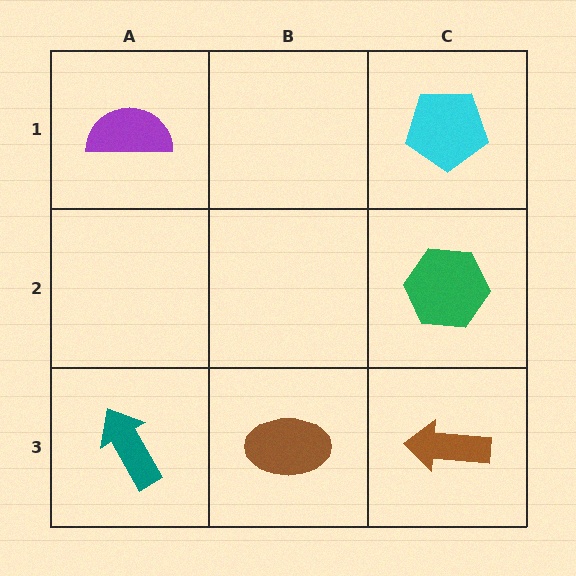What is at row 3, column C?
A brown arrow.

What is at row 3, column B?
A brown ellipse.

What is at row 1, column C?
A cyan pentagon.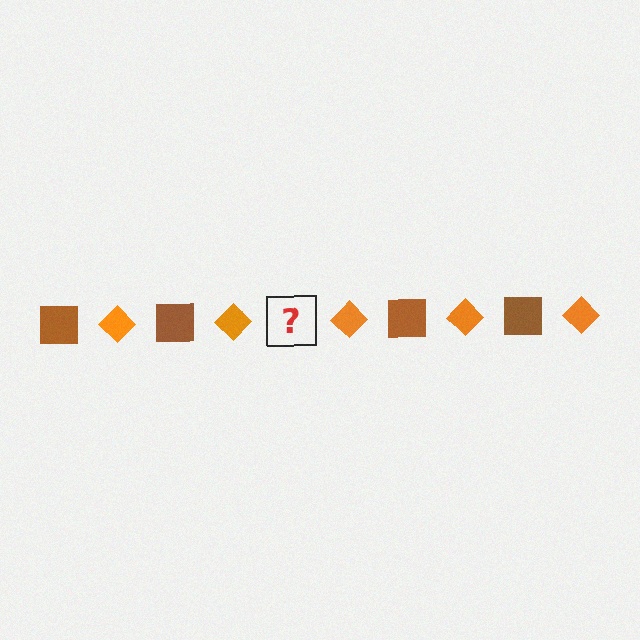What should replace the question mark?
The question mark should be replaced with a brown square.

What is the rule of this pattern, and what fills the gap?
The rule is that the pattern alternates between brown square and orange diamond. The gap should be filled with a brown square.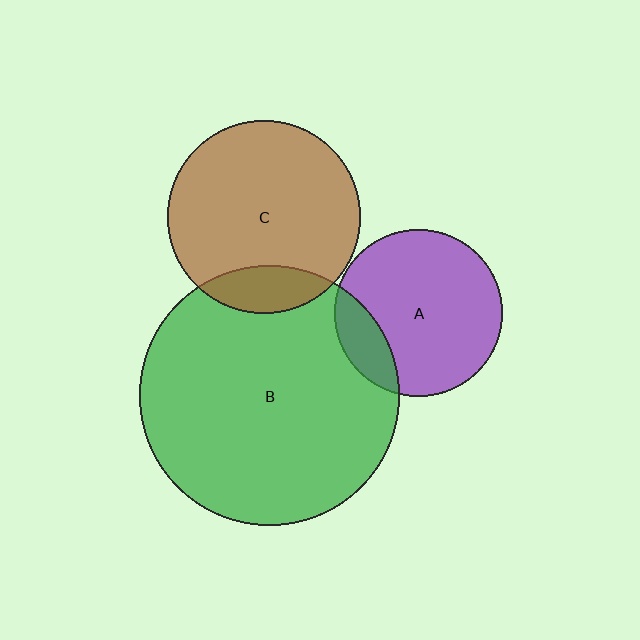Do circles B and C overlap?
Yes.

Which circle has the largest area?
Circle B (green).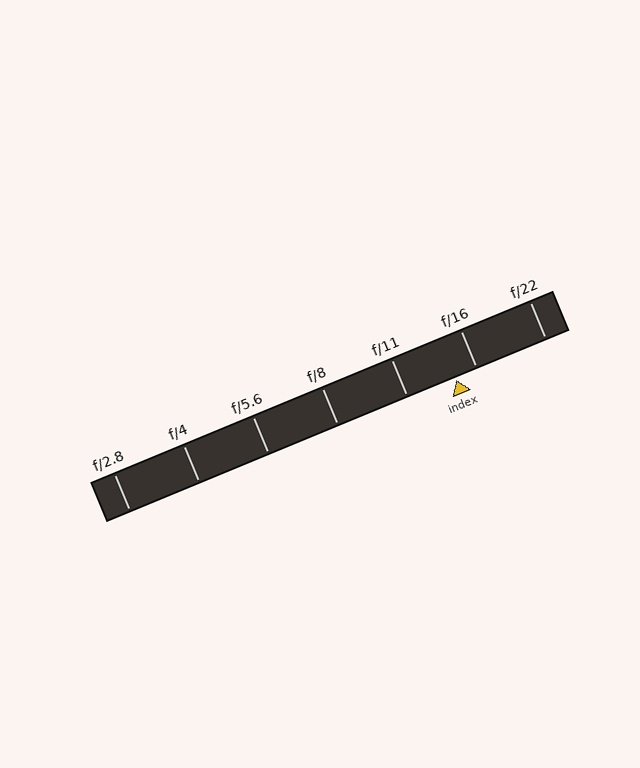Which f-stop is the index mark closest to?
The index mark is closest to f/16.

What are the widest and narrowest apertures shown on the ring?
The widest aperture shown is f/2.8 and the narrowest is f/22.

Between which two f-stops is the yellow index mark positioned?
The index mark is between f/11 and f/16.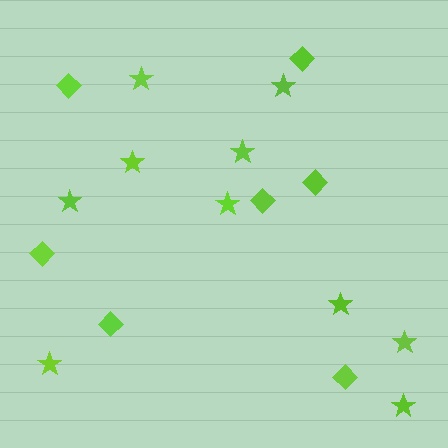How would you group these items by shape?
There are 2 groups: one group of stars (10) and one group of diamonds (7).